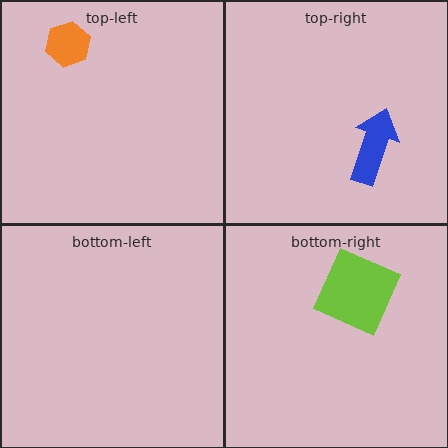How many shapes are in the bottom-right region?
1.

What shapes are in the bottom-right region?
The lime square.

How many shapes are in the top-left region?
1.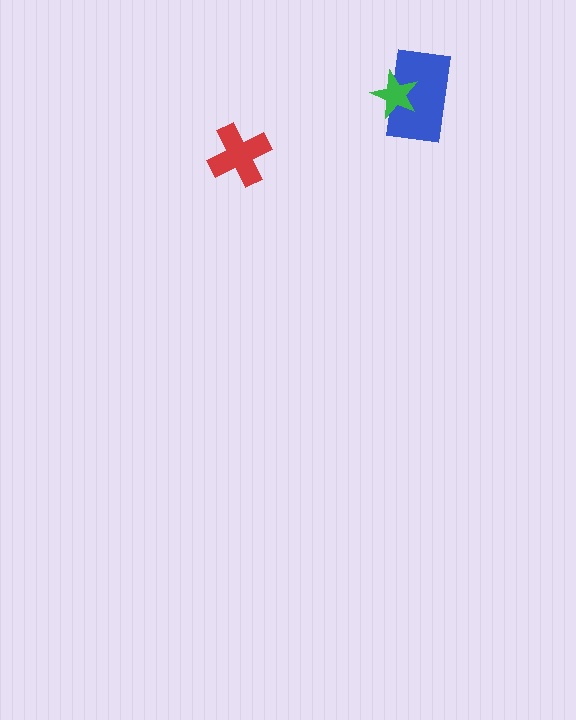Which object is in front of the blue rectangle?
The green star is in front of the blue rectangle.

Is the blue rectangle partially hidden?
Yes, it is partially covered by another shape.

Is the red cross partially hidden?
No, no other shape covers it.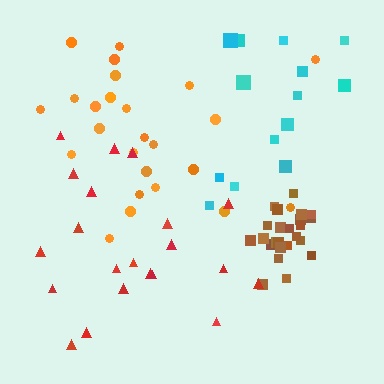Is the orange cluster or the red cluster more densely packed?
Orange.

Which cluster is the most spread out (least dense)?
Cyan.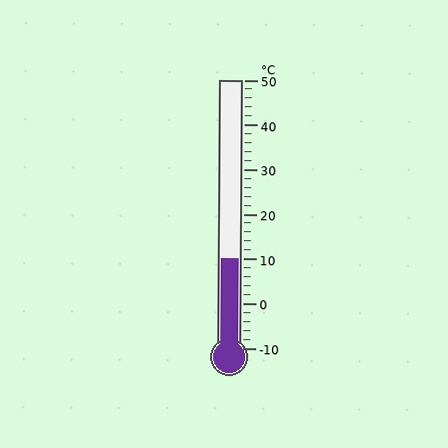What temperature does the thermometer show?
The thermometer shows approximately 10°C.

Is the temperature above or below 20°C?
The temperature is below 20°C.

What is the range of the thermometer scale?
The thermometer scale ranges from -10°C to 50°C.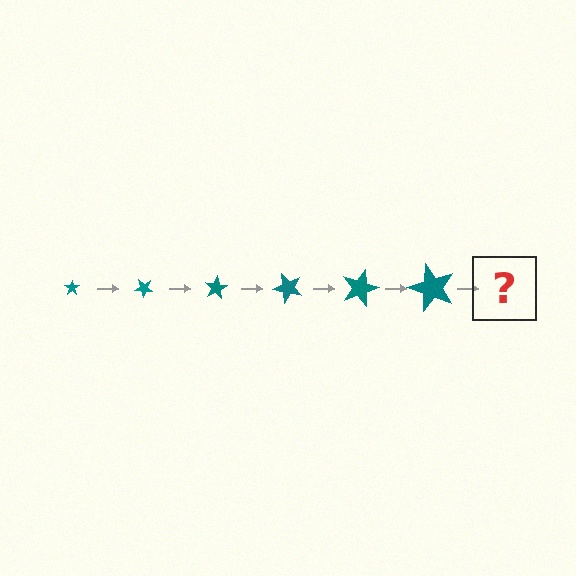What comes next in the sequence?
The next element should be a star, larger than the previous one and rotated 240 degrees from the start.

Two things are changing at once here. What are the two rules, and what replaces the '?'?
The two rules are that the star grows larger each step and it rotates 40 degrees each step. The '?' should be a star, larger than the previous one and rotated 240 degrees from the start.